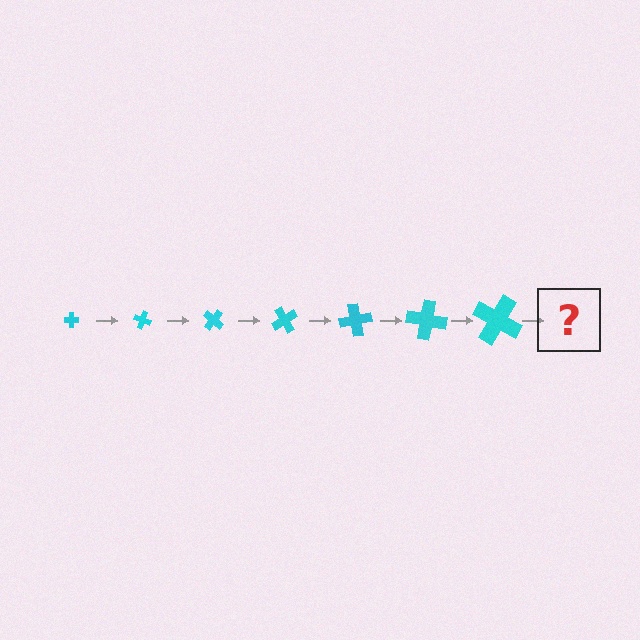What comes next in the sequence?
The next element should be a cross, larger than the previous one and rotated 140 degrees from the start.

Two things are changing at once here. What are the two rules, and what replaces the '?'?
The two rules are that the cross grows larger each step and it rotates 20 degrees each step. The '?' should be a cross, larger than the previous one and rotated 140 degrees from the start.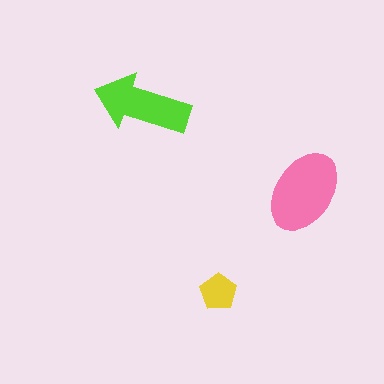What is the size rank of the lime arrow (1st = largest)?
2nd.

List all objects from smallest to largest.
The yellow pentagon, the lime arrow, the pink ellipse.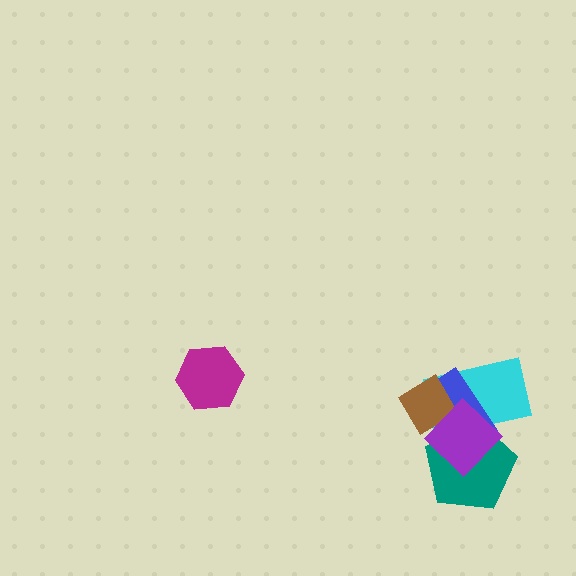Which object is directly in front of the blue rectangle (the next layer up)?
The teal pentagon is directly in front of the blue rectangle.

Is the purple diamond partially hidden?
No, no other shape covers it.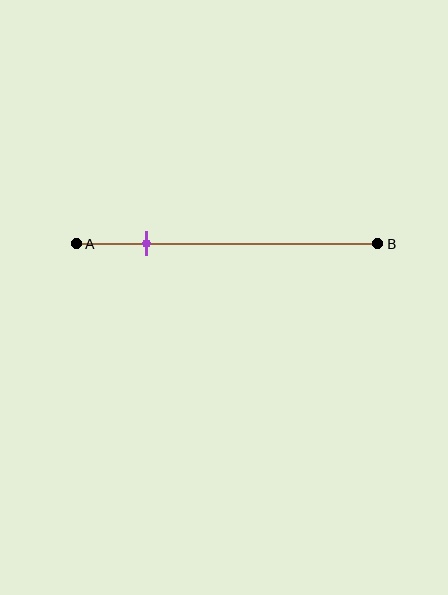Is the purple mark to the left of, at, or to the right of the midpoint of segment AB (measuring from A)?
The purple mark is to the left of the midpoint of segment AB.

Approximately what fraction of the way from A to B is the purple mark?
The purple mark is approximately 25% of the way from A to B.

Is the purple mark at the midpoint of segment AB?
No, the mark is at about 25% from A, not at the 50% midpoint.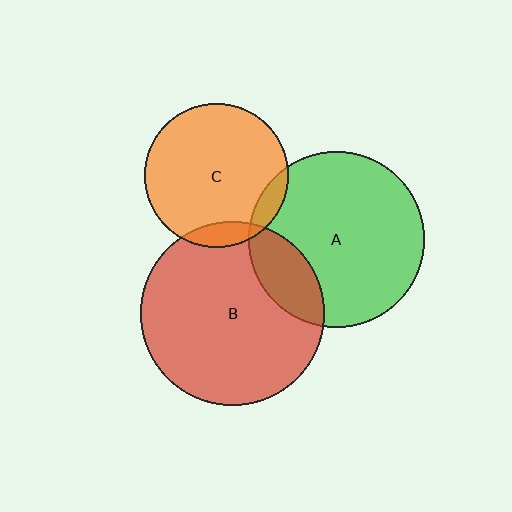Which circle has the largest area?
Circle B (red).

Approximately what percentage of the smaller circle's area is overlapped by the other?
Approximately 20%.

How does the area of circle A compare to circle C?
Approximately 1.5 times.